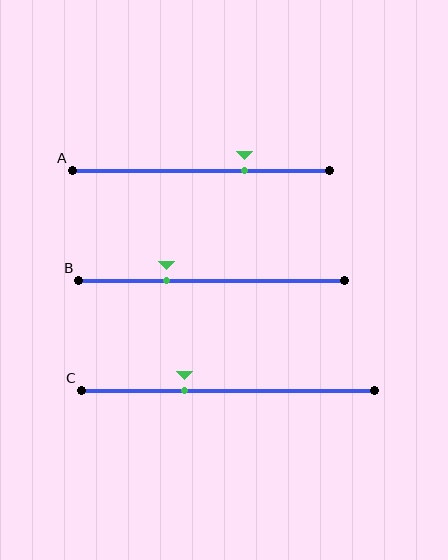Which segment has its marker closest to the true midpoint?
Segment C has its marker closest to the true midpoint.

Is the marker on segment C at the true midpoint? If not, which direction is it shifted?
No, the marker on segment C is shifted to the left by about 15% of the segment length.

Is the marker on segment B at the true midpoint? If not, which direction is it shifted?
No, the marker on segment B is shifted to the left by about 17% of the segment length.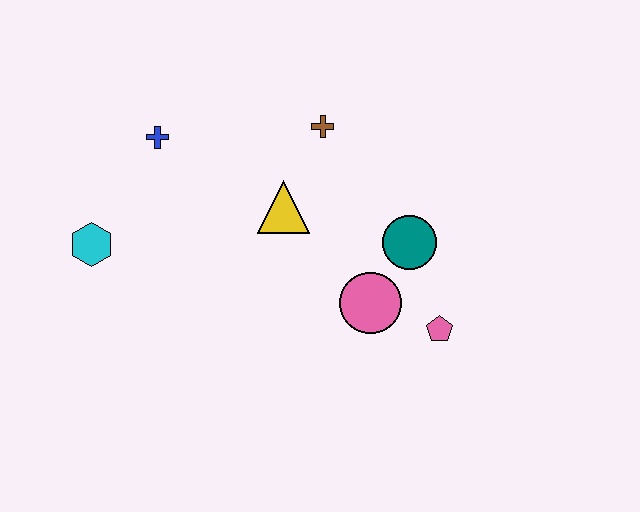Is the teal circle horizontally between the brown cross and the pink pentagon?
Yes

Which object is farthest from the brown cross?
The cyan hexagon is farthest from the brown cross.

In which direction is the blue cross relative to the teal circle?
The blue cross is to the left of the teal circle.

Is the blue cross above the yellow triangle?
Yes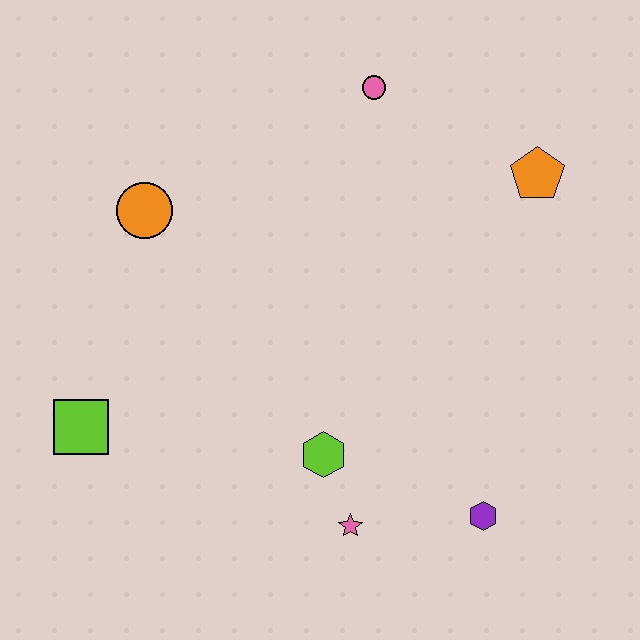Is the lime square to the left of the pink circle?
Yes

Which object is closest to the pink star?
The lime hexagon is closest to the pink star.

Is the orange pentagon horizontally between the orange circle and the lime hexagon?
No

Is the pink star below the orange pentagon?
Yes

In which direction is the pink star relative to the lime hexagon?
The pink star is below the lime hexagon.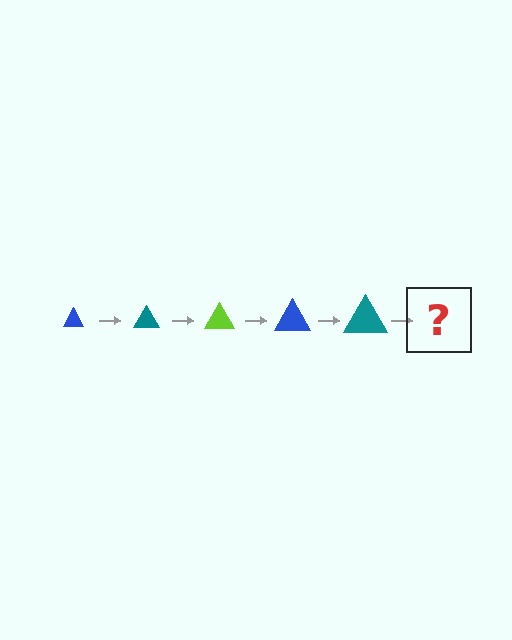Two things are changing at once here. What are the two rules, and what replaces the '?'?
The two rules are that the triangle grows larger each step and the color cycles through blue, teal, and lime. The '?' should be a lime triangle, larger than the previous one.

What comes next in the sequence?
The next element should be a lime triangle, larger than the previous one.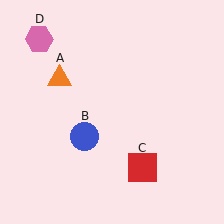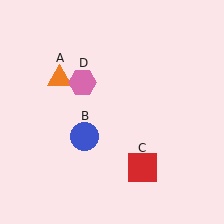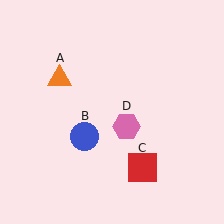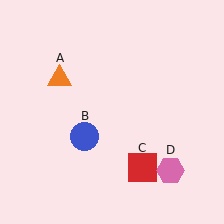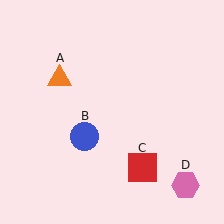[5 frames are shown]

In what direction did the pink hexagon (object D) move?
The pink hexagon (object D) moved down and to the right.